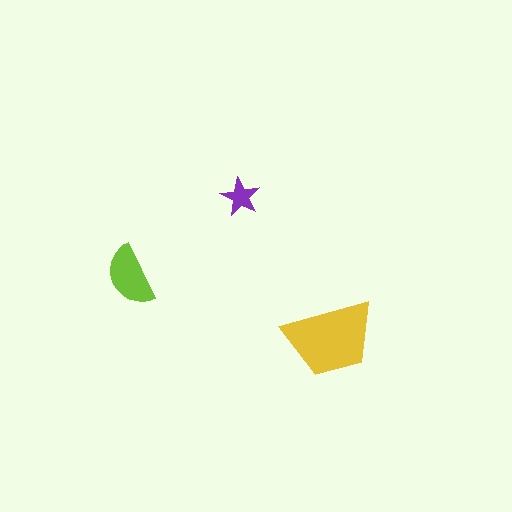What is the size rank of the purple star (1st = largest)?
3rd.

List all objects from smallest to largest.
The purple star, the lime semicircle, the yellow trapezoid.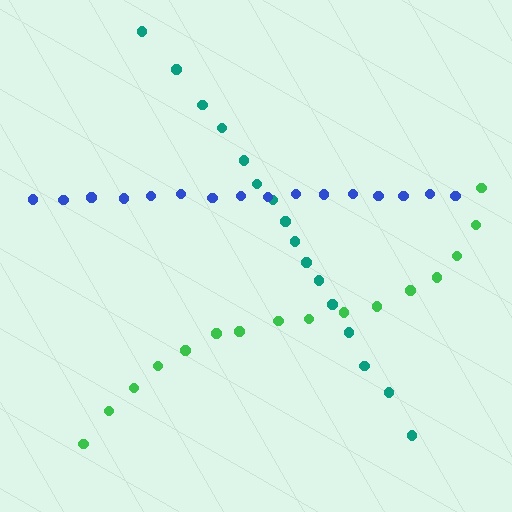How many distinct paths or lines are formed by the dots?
There are 3 distinct paths.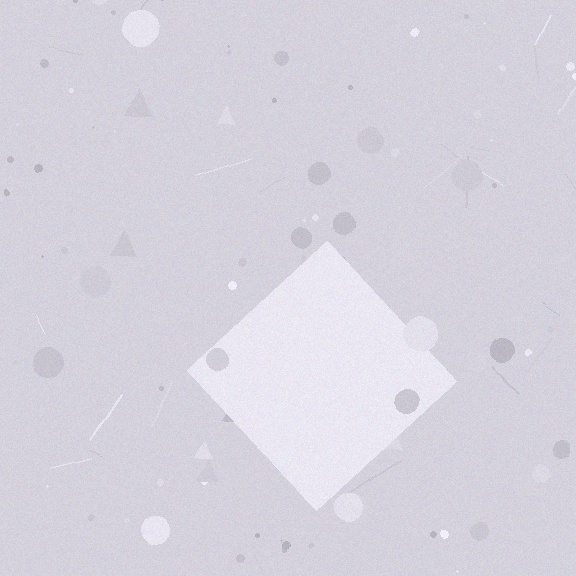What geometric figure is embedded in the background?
A diamond is embedded in the background.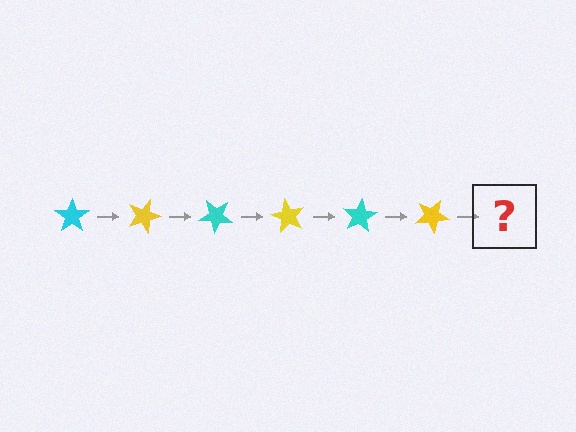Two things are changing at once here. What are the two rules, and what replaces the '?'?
The two rules are that it rotates 20 degrees each step and the color cycles through cyan and yellow. The '?' should be a cyan star, rotated 120 degrees from the start.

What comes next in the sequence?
The next element should be a cyan star, rotated 120 degrees from the start.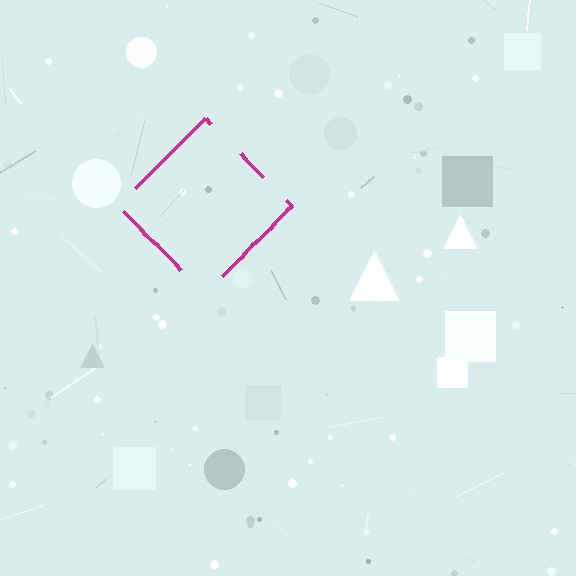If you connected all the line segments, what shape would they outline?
They would outline a diamond.